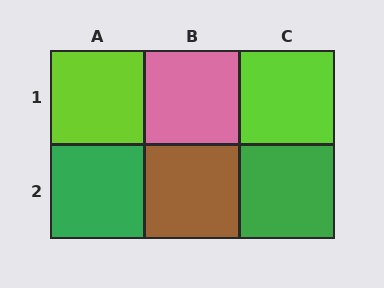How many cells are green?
2 cells are green.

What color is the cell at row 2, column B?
Brown.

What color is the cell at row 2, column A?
Green.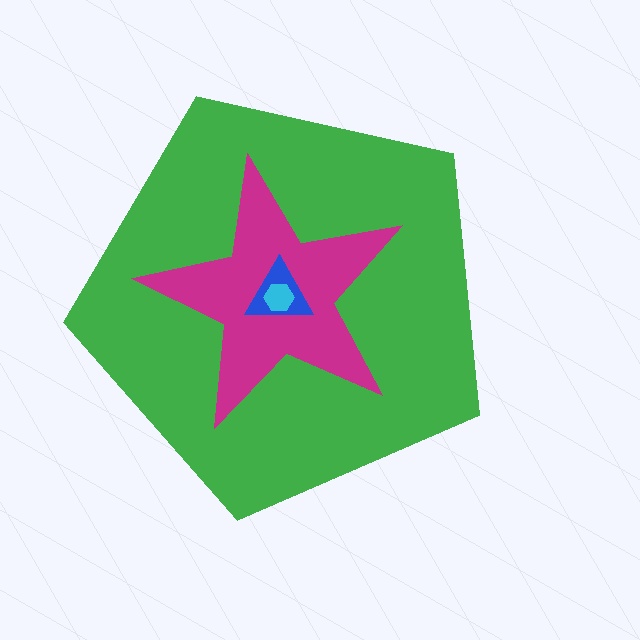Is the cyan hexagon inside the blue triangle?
Yes.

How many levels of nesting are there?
4.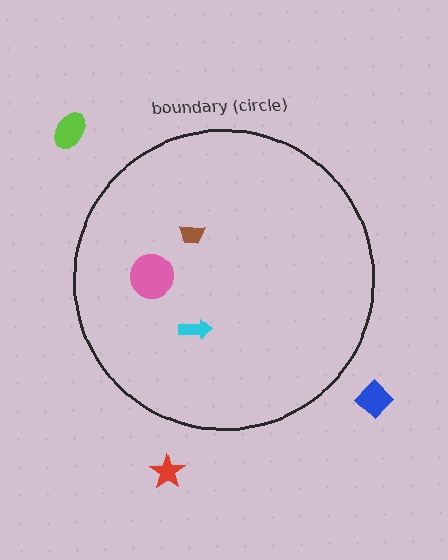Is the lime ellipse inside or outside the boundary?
Outside.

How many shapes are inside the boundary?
3 inside, 3 outside.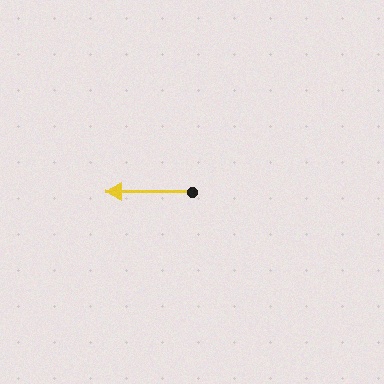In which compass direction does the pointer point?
West.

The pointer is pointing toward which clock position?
Roughly 9 o'clock.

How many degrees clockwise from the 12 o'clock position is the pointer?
Approximately 270 degrees.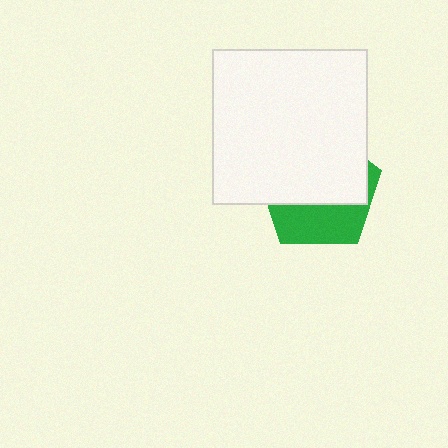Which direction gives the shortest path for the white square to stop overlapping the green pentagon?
Moving up gives the shortest separation.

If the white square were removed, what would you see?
You would see the complete green pentagon.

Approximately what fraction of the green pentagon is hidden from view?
Roughly 63% of the green pentagon is hidden behind the white square.